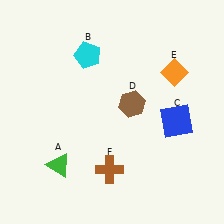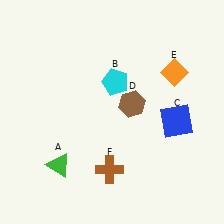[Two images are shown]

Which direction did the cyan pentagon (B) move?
The cyan pentagon (B) moved right.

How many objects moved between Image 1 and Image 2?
1 object moved between the two images.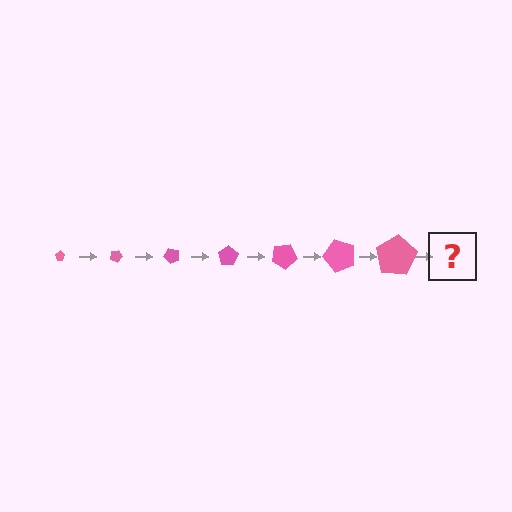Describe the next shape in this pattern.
It should be a pentagon, larger than the previous one and rotated 175 degrees from the start.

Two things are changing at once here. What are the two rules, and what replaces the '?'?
The two rules are that the pentagon grows larger each step and it rotates 25 degrees each step. The '?' should be a pentagon, larger than the previous one and rotated 175 degrees from the start.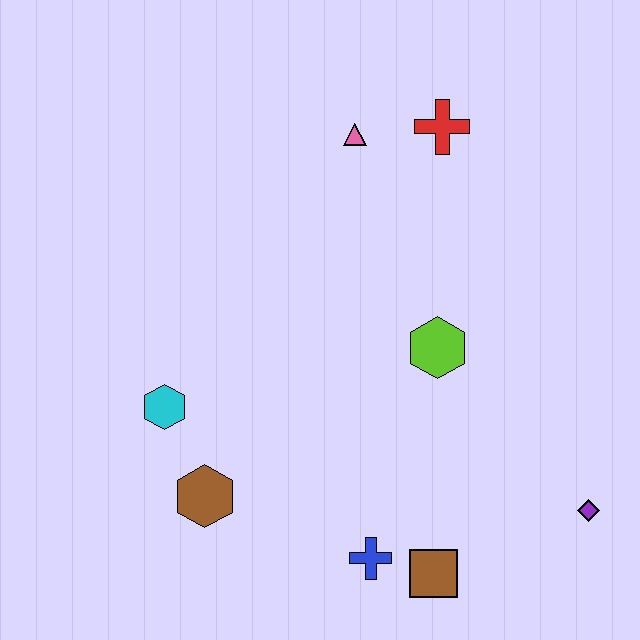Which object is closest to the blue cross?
The brown square is closest to the blue cross.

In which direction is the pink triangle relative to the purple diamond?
The pink triangle is above the purple diamond.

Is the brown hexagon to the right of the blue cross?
No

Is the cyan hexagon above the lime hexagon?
No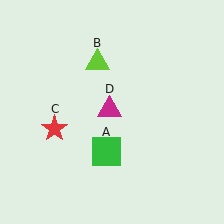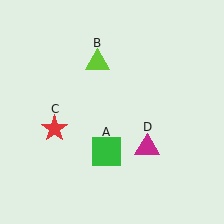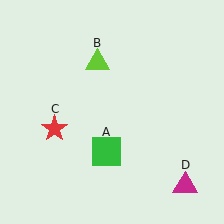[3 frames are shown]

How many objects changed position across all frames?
1 object changed position: magenta triangle (object D).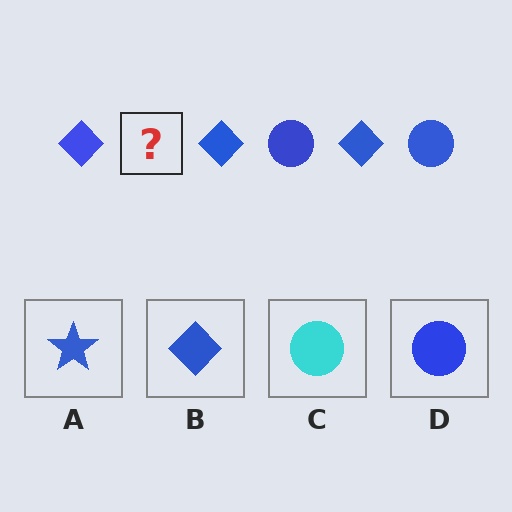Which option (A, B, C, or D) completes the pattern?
D.